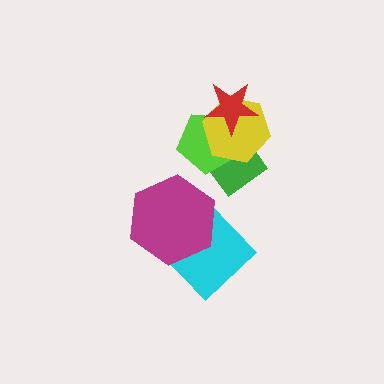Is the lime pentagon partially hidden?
Yes, it is partially covered by another shape.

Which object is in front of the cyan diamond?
The magenta hexagon is in front of the cyan diamond.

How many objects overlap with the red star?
3 objects overlap with the red star.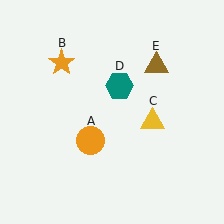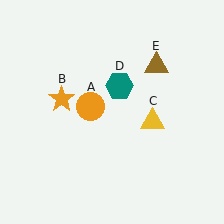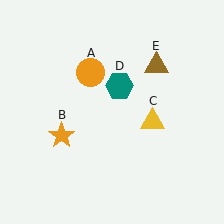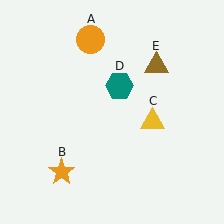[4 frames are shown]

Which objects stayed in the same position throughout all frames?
Yellow triangle (object C) and teal hexagon (object D) and brown triangle (object E) remained stationary.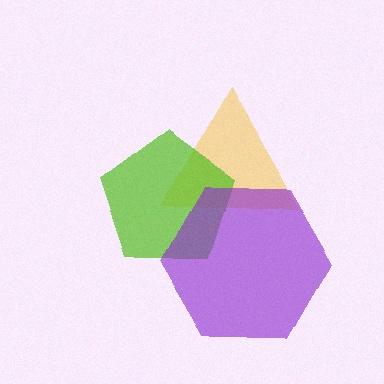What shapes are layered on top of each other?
The layered shapes are: a yellow triangle, a lime pentagon, a purple hexagon.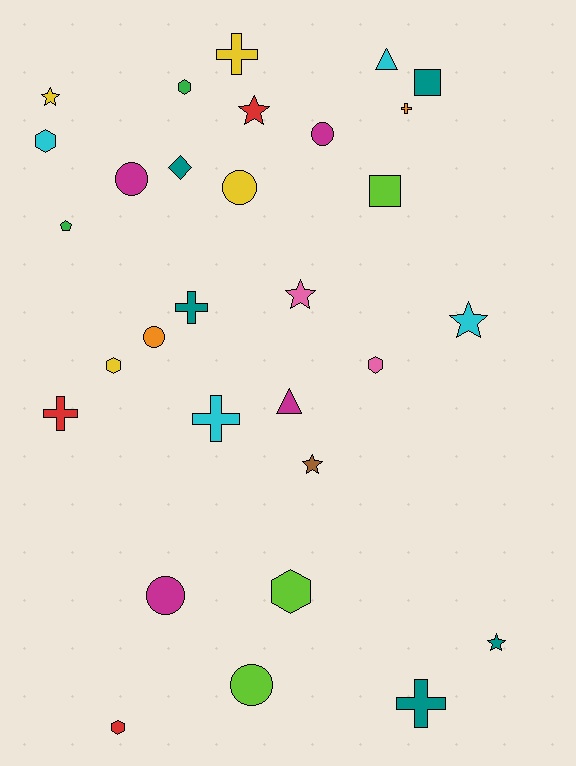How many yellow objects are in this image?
There are 4 yellow objects.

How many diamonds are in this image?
There is 1 diamond.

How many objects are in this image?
There are 30 objects.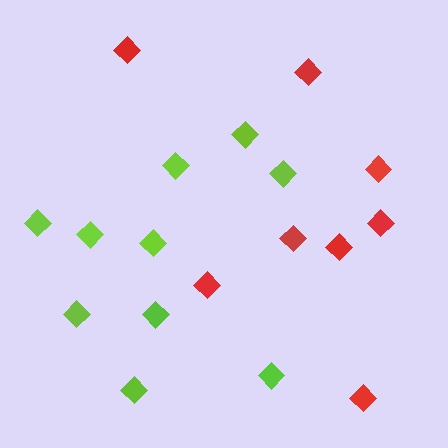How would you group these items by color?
There are 2 groups: one group of lime diamonds (10) and one group of red diamonds (8).